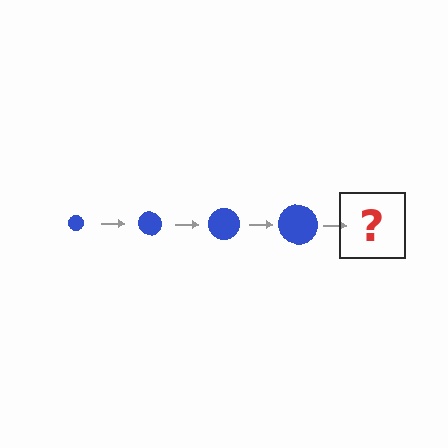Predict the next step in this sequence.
The next step is a blue circle, larger than the previous one.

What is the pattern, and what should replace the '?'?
The pattern is that the circle gets progressively larger each step. The '?' should be a blue circle, larger than the previous one.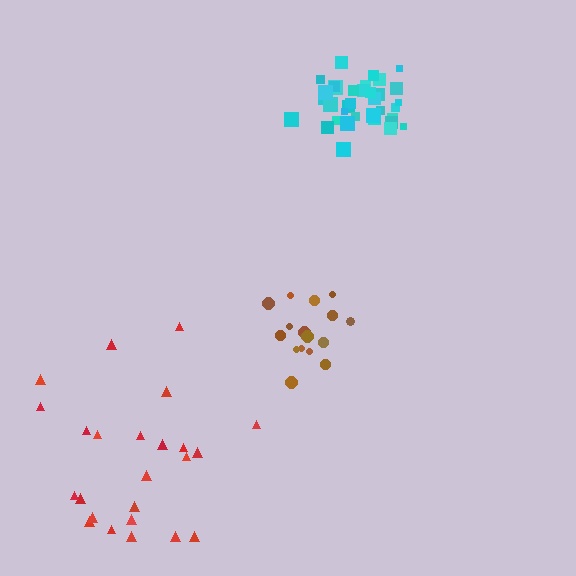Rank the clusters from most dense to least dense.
cyan, brown, red.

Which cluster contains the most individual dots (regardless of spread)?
Cyan (35).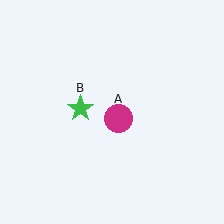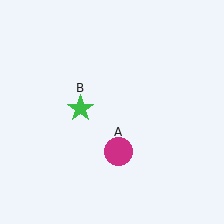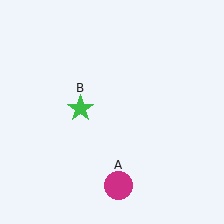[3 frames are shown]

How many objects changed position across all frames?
1 object changed position: magenta circle (object A).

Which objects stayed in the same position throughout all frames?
Green star (object B) remained stationary.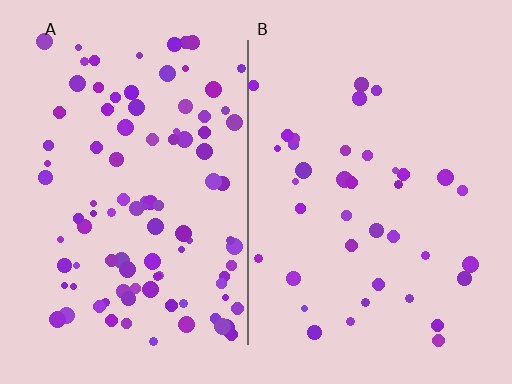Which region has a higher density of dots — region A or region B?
A (the left).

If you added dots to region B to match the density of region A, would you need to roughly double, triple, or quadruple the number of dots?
Approximately triple.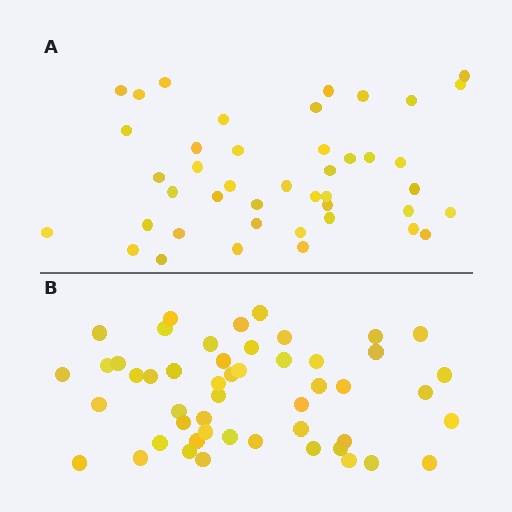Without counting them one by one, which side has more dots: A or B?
Region B (the bottom region) has more dots.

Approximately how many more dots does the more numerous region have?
Region B has roughly 8 or so more dots than region A.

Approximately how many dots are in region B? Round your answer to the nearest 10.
About 50 dots.